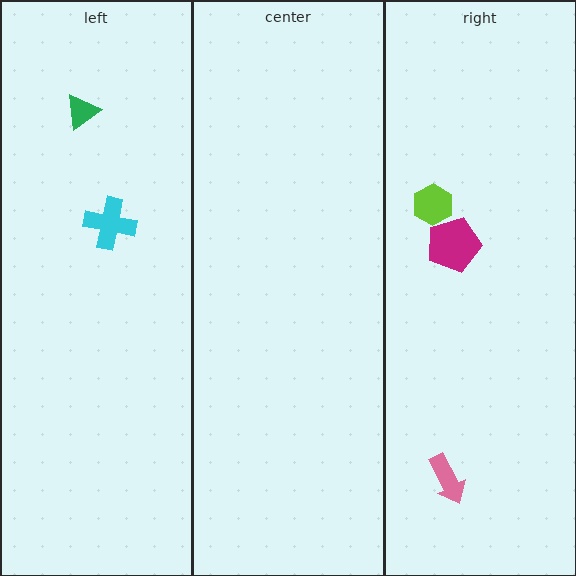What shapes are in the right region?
The lime hexagon, the magenta pentagon, the pink arrow.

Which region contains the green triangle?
The left region.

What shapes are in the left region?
The cyan cross, the green triangle.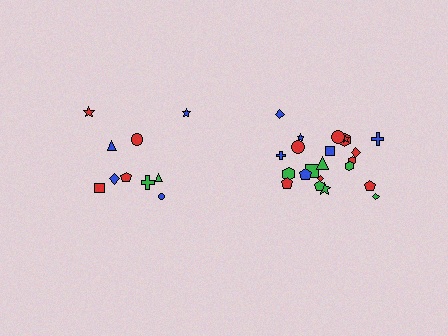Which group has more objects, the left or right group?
The right group.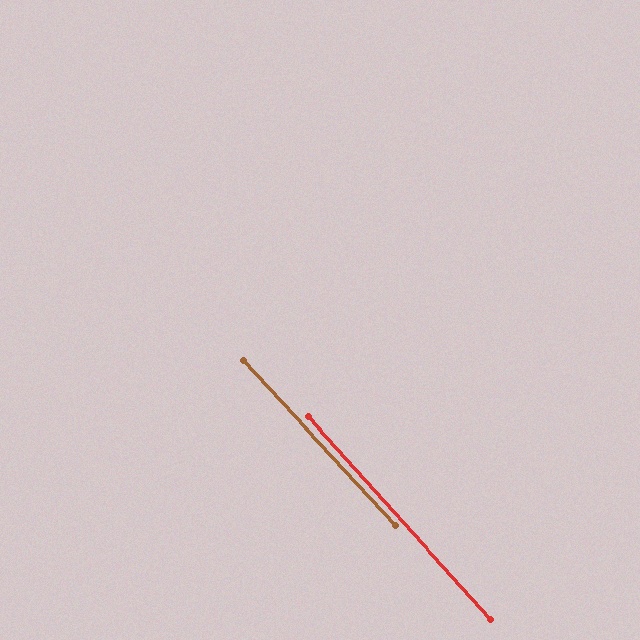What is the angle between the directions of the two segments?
Approximately 1 degree.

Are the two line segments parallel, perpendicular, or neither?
Parallel — their directions differ by only 0.6°.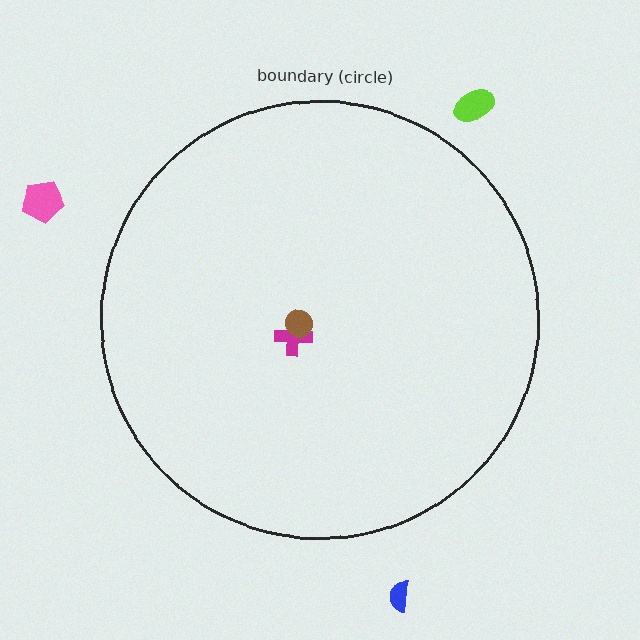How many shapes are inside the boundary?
2 inside, 3 outside.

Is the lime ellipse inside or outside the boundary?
Outside.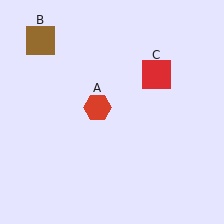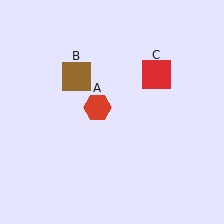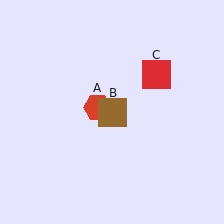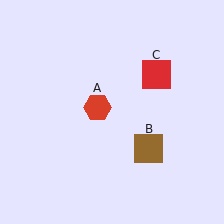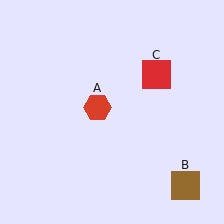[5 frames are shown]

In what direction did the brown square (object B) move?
The brown square (object B) moved down and to the right.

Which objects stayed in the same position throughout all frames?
Red hexagon (object A) and red square (object C) remained stationary.